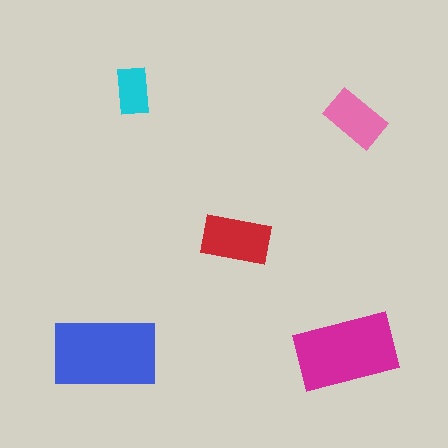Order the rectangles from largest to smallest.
the blue one, the magenta one, the red one, the pink one, the cyan one.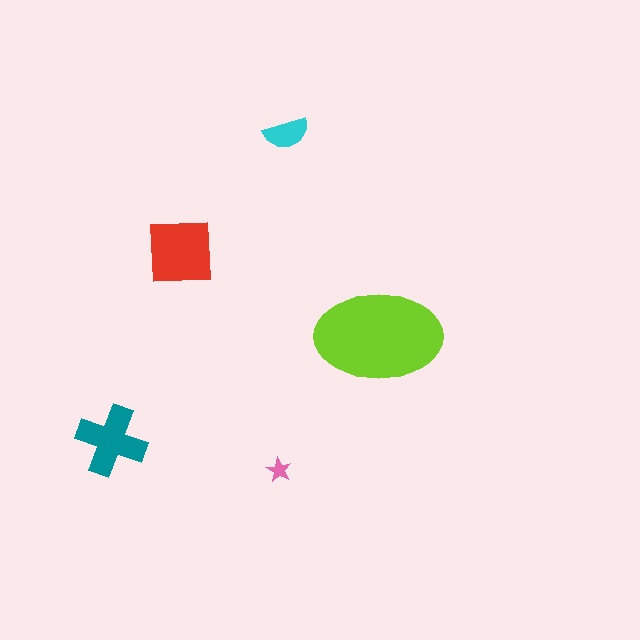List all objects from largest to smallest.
The lime ellipse, the red square, the teal cross, the cyan semicircle, the pink star.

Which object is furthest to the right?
The lime ellipse is rightmost.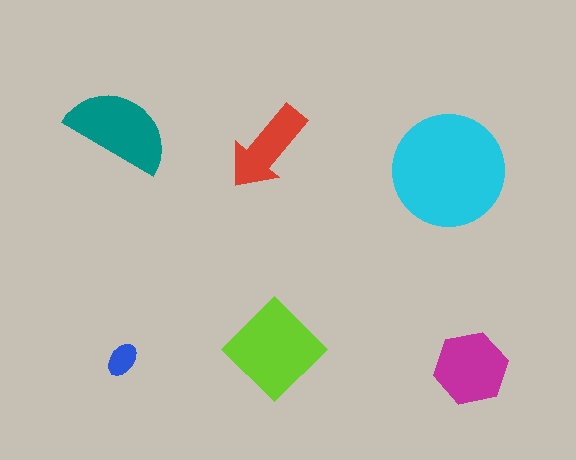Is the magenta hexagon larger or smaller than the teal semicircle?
Smaller.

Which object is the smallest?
The blue ellipse.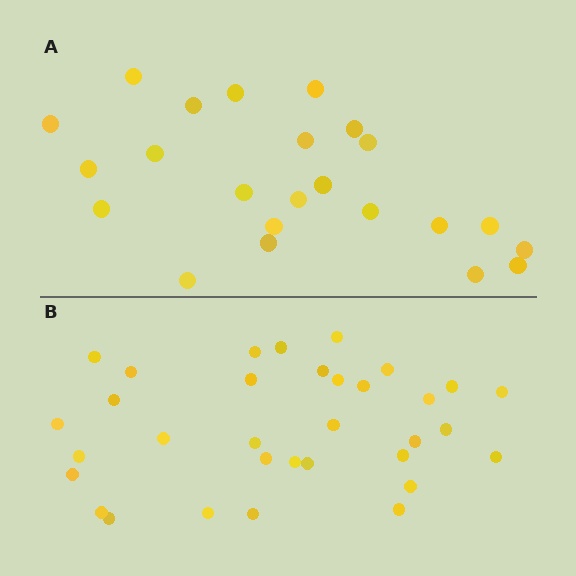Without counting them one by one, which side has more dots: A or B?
Region B (the bottom region) has more dots.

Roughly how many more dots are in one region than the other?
Region B has roughly 10 or so more dots than region A.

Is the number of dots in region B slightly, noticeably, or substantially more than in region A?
Region B has noticeably more, but not dramatically so. The ratio is roughly 1.4 to 1.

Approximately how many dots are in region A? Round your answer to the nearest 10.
About 20 dots. (The exact count is 23, which rounds to 20.)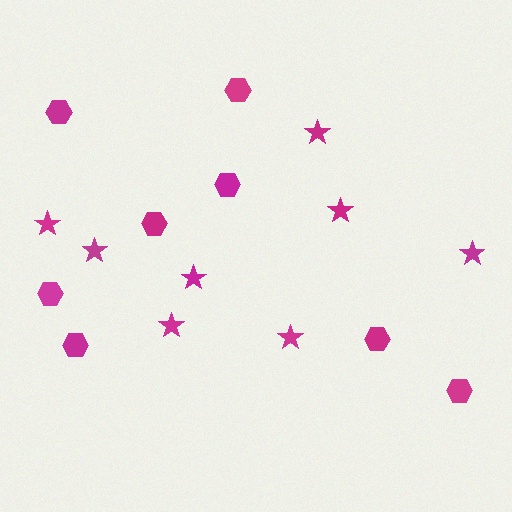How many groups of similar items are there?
There are 2 groups: one group of stars (8) and one group of hexagons (8).